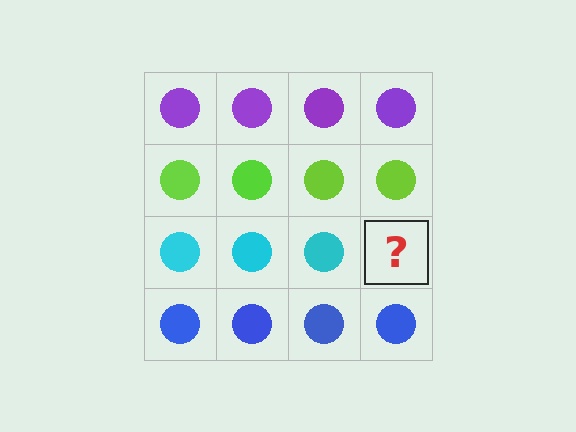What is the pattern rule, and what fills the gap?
The rule is that each row has a consistent color. The gap should be filled with a cyan circle.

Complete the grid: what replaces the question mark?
The question mark should be replaced with a cyan circle.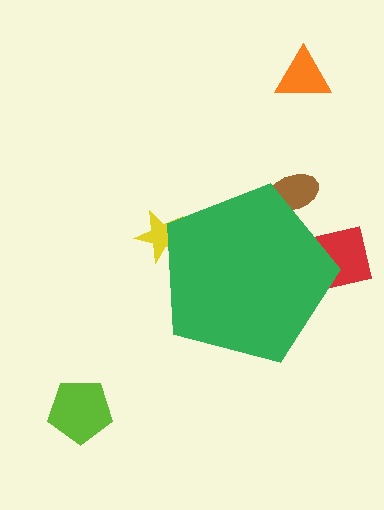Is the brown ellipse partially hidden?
Yes, the brown ellipse is partially hidden behind the green pentagon.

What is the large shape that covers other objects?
A green pentagon.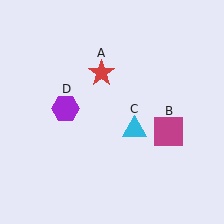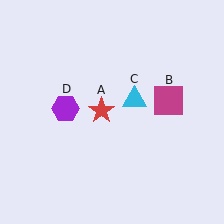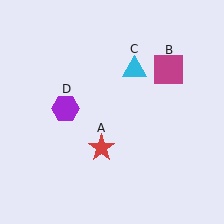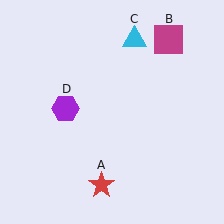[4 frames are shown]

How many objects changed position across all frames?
3 objects changed position: red star (object A), magenta square (object B), cyan triangle (object C).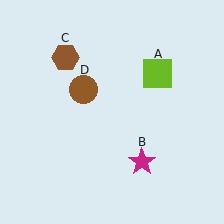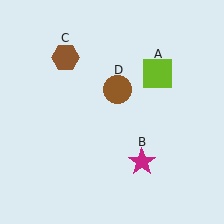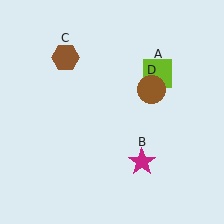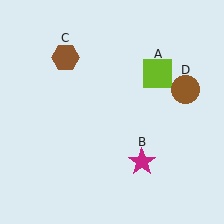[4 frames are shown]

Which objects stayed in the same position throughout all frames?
Lime square (object A) and magenta star (object B) and brown hexagon (object C) remained stationary.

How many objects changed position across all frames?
1 object changed position: brown circle (object D).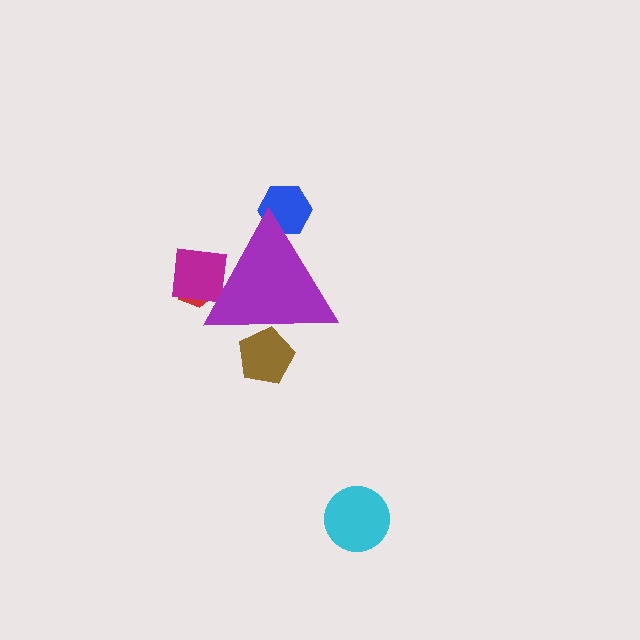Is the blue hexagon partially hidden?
Yes, the blue hexagon is partially hidden behind the purple triangle.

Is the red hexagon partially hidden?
Yes, the red hexagon is partially hidden behind the purple triangle.